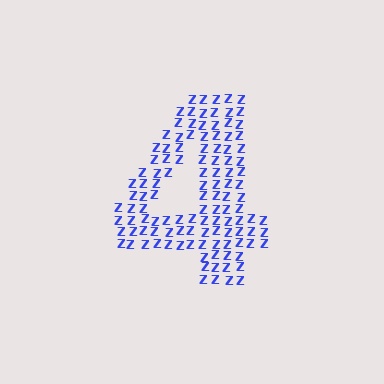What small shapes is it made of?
It is made of small letter Z's.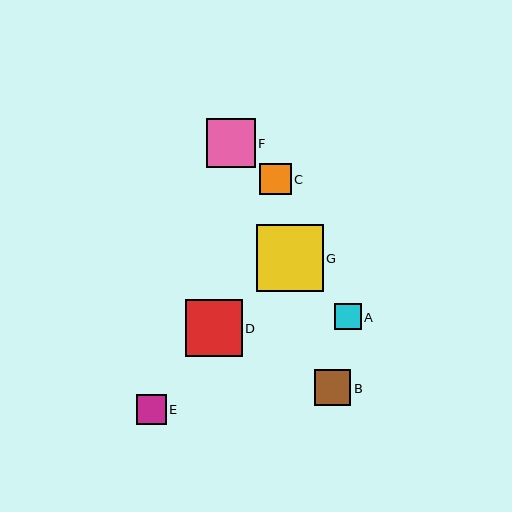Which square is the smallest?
Square A is the smallest with a size of approximately 27 pixels.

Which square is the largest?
Square G is the largest with a size of approximately 67 pixels.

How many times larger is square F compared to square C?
Square F is approximately 1.5 times the size of square C.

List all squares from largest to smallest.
From largest to smallest: G, D, F, B, C, E, A.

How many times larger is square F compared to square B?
Square F is approximately 1.4 times the size of square B.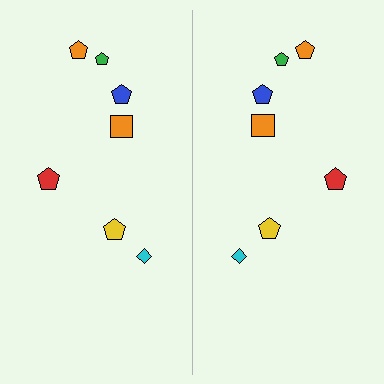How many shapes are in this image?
There are 14 shapes in this image.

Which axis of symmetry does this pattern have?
The pattern has a vertical axis of symmetry running through the center of the image.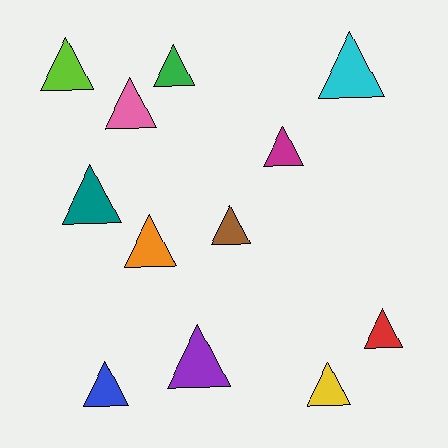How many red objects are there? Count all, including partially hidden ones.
There is 1 red object.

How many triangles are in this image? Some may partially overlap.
There are 12 triangles.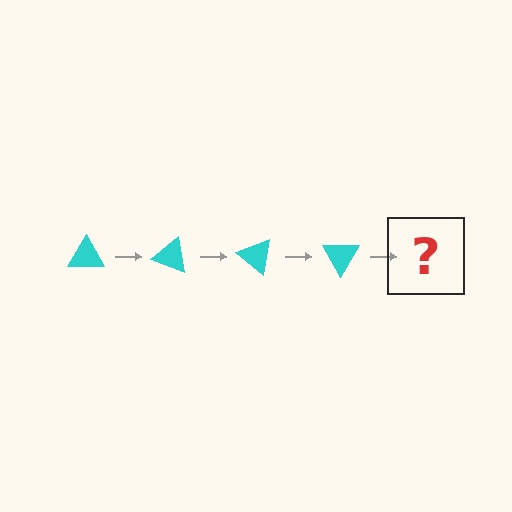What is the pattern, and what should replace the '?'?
The pattern is that the triangle rotates 20 degrees each step. The '?' should be a cyan triangle rotated 80 degrees.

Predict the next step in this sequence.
The next step is a cyan triangle rotated 80 degrees.